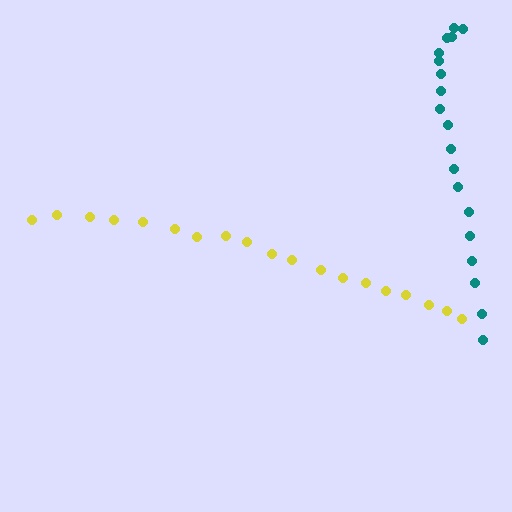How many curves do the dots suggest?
There are 2 distinct paths.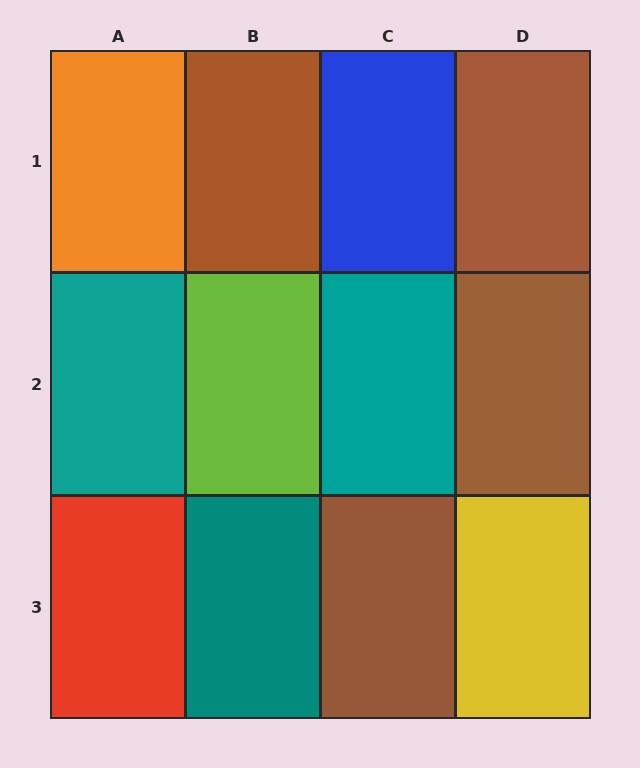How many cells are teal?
3 cells are teal.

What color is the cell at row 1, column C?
Blue.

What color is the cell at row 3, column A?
Red.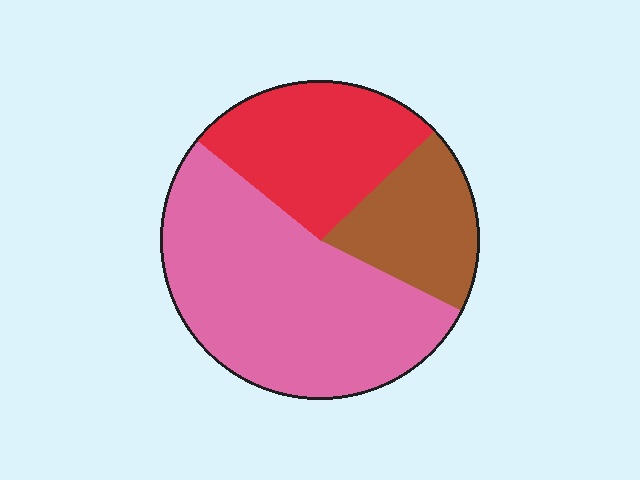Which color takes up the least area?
Brown, at roughly 20%.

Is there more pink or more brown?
Pink.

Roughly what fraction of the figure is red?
Red takes up about one quarter (1/4) of the figure.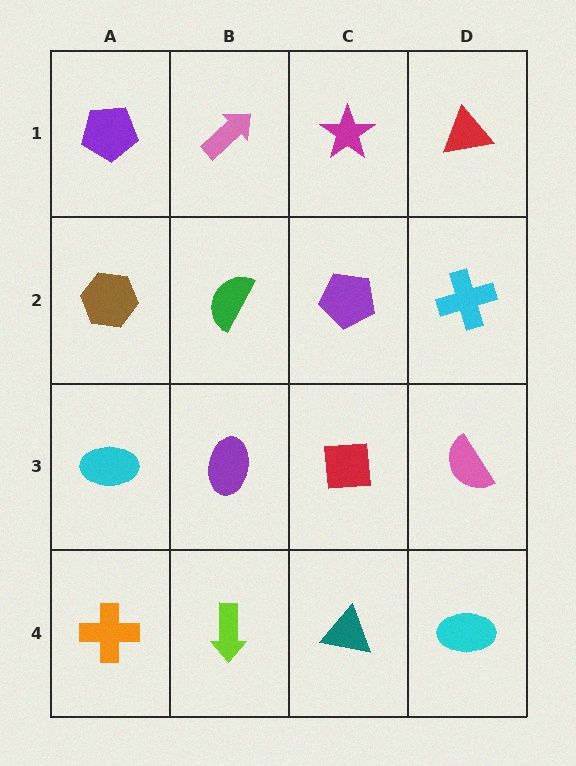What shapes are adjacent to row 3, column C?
A purple pentagon (row 2, column C), a teal triangle (row 4, column C), a purple ellipse (row 3, column B), a pink semicircle (row 3, column D).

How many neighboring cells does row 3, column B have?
4.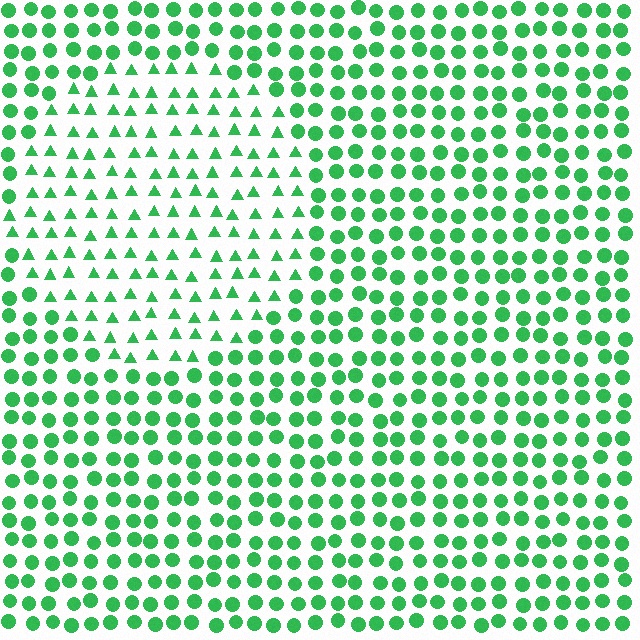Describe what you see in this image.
The image is filled with small green elements arranged in a uniform grid. A circle-shaped region contains triangles, while the surrounding area contains circles. The boundary is defined purely by the change in element shape.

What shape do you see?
I see a circle.